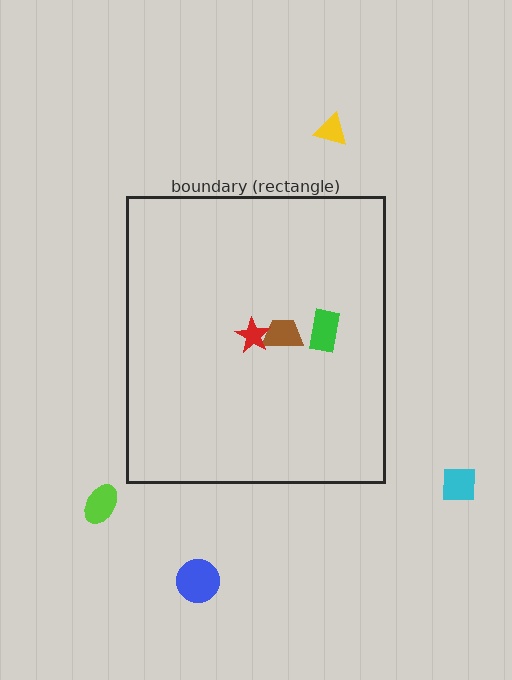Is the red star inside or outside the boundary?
Inside.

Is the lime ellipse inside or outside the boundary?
Outside.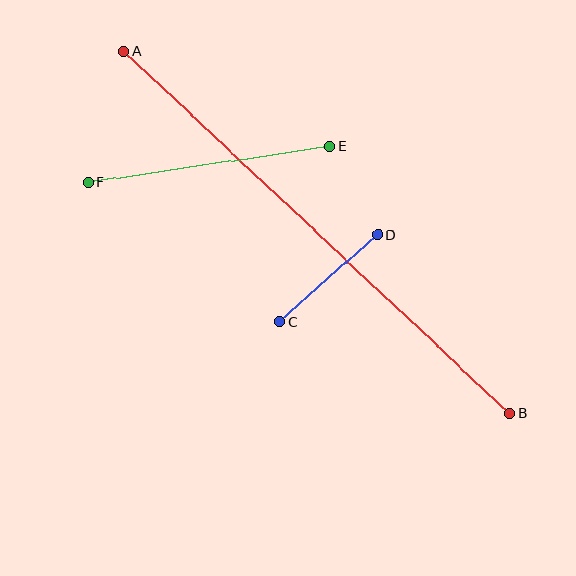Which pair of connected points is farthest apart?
Points A and B are farthest apart.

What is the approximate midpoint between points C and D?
The midpoint is at approximately (329, 278) pixels.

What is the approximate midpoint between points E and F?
The midpoint is at approximately (209, 165) pixels.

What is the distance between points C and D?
The distance is approximately 131 pixels.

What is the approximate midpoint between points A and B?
The midpoint is at approximately (317, 232) pixels.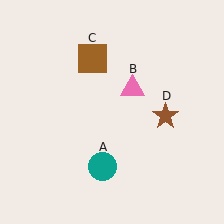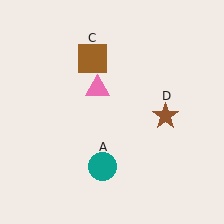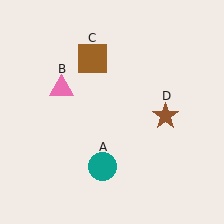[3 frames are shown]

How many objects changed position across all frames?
1 object changed position: pink triangle (object B).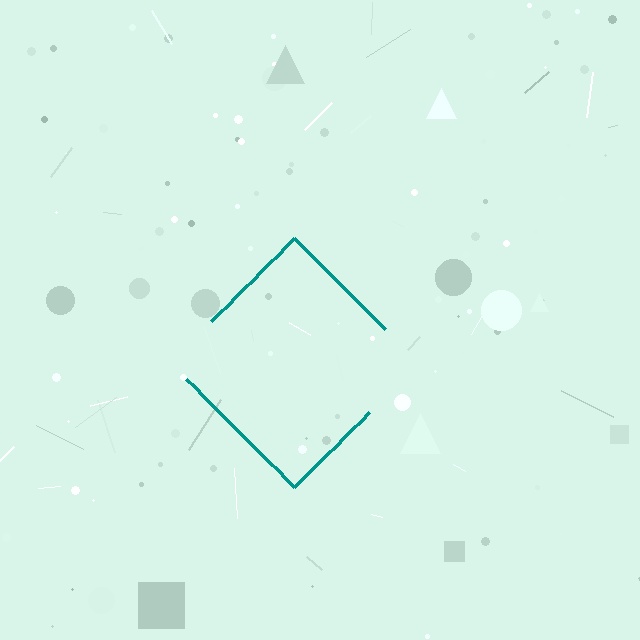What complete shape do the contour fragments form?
The contour fragments form a diamond.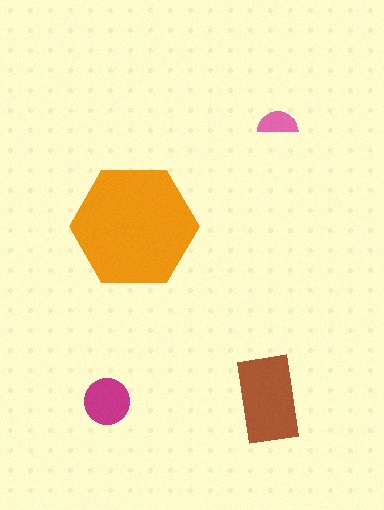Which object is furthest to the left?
The magenta circle is leftmost.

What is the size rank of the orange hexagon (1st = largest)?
1st.